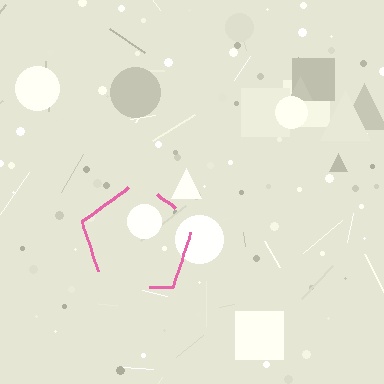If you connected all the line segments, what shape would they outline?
They would outline a pentagon.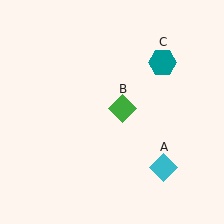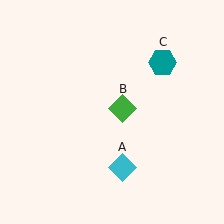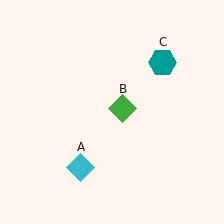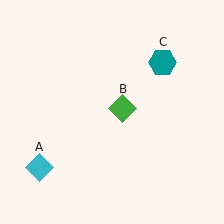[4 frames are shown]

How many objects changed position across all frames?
1 object changed position: cyan diamond (object A).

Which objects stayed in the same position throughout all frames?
Green diamond (object B) and teal hexagon (object C) remained stationary.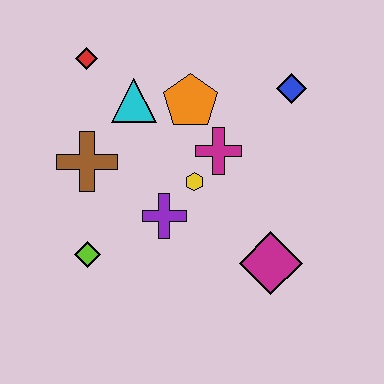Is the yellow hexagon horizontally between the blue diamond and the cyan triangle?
Yes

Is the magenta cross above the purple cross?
Yes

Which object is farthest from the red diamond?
The magenta diamond is farthest from the red diamond.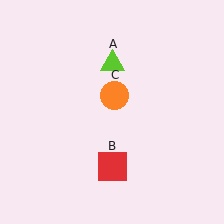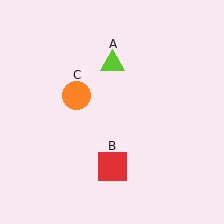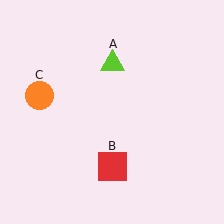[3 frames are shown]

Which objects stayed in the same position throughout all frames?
Lime triangle (object A) and red square (object B) remained stationary.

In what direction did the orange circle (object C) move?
The orange circle (object C) moved left.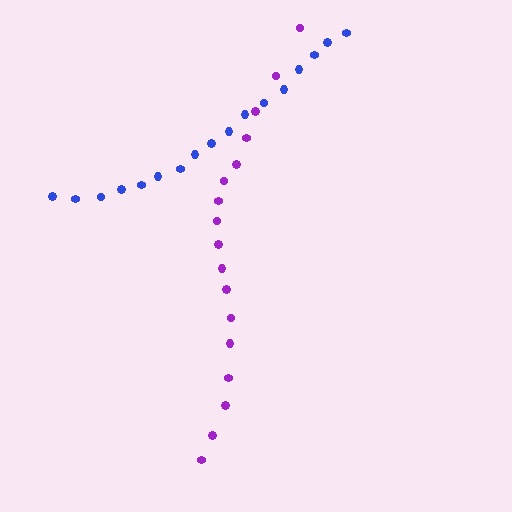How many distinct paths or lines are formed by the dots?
There are 2 distinct paths.